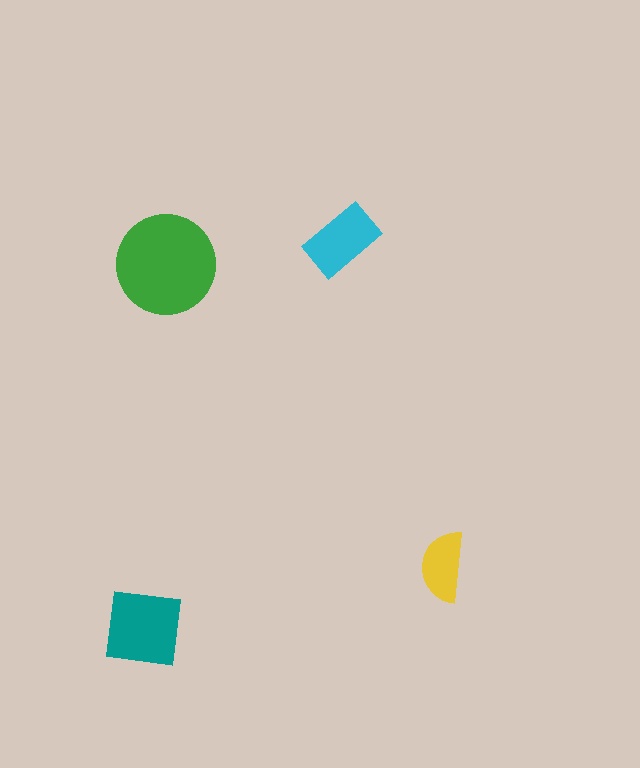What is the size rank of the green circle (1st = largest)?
1st.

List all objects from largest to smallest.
The green circle, the teal square, the cyan rectangle, the yellow semicircle.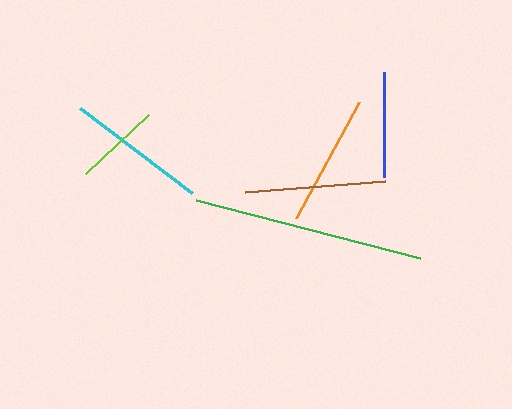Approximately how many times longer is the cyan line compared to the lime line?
The cyan line is approximately 1.6 times the length of the lime line.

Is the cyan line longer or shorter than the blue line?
The cyan line is longer than the blue line.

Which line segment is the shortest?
The lime line is the shortest at approximately 86 pixels.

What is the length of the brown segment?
The brown segment is approximately 140 pixels long.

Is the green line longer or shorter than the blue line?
The green line is longer than the blue line.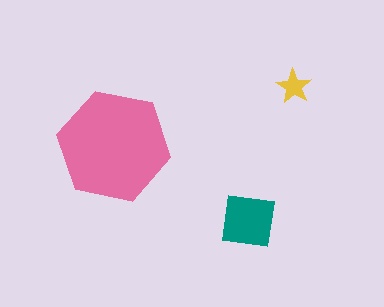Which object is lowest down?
The teal square is bottommost.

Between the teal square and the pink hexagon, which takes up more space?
The pink hexagon.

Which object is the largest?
The pink hexagon.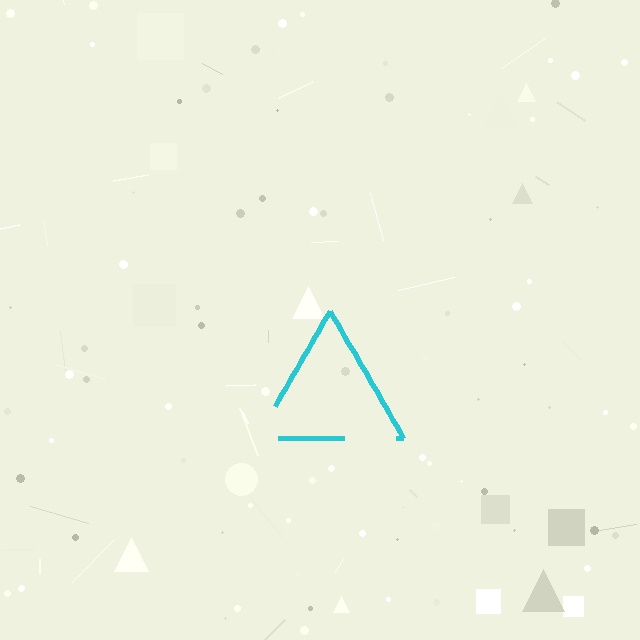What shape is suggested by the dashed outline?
The dashed outline suggests a triangle.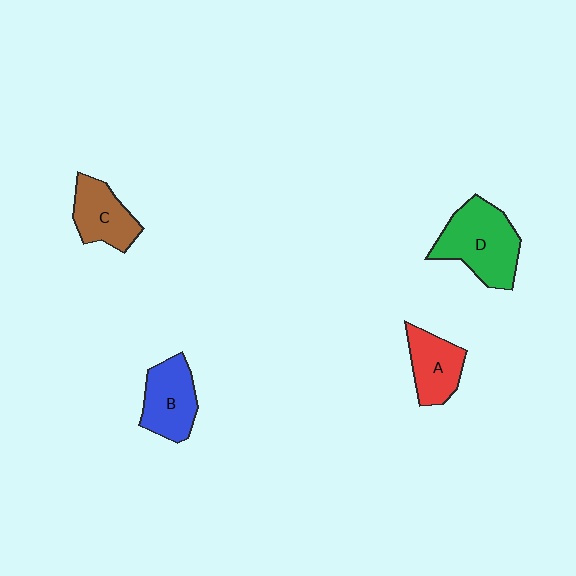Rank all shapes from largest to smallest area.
From largest to smallest: D (green), B (blue), C (brown), A (red).